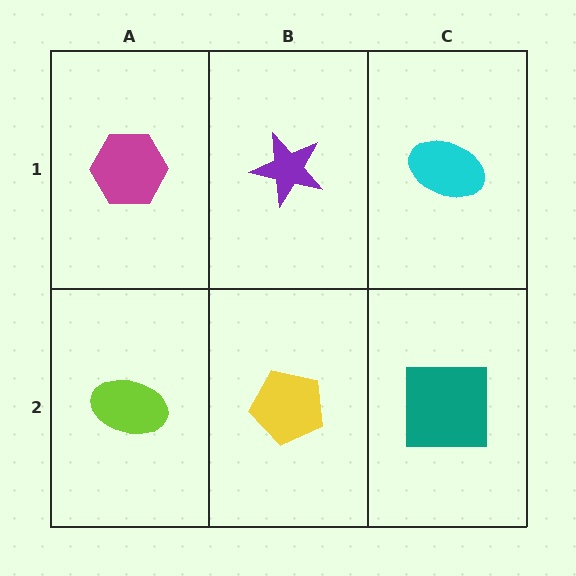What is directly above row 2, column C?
A cyan ellipse.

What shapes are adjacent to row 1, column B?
A yellow pentagon (row 2, column B), a magenta hexagon (row 1, column A), a cyan ellipse (row 1, column C).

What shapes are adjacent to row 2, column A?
A magenta hexagon (row 1, column A), a yellow pentagon (row 2, column B).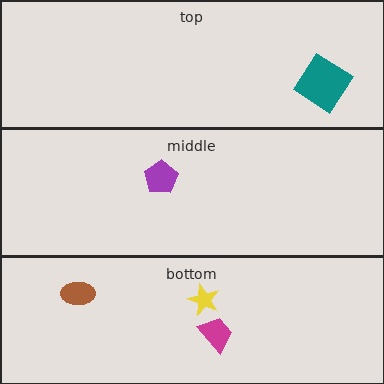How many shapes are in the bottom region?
3.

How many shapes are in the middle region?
1.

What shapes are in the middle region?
The purple pentagon.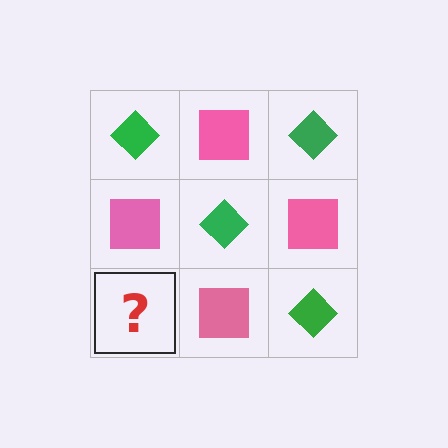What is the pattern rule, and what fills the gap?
The rule is that it alternates green diamond and pink square in a checkerboard pattern. The gap should be filled with a green diamond.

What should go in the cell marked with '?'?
The missing cell should contain a green diamond.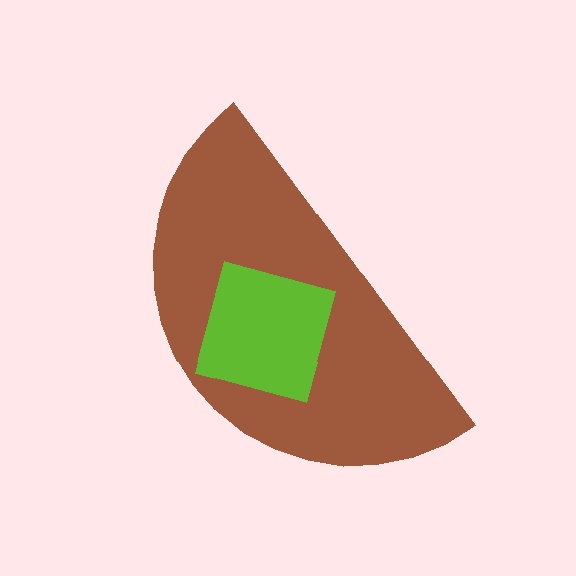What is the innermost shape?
The lime diamond.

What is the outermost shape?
The brown semicircle.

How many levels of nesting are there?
2.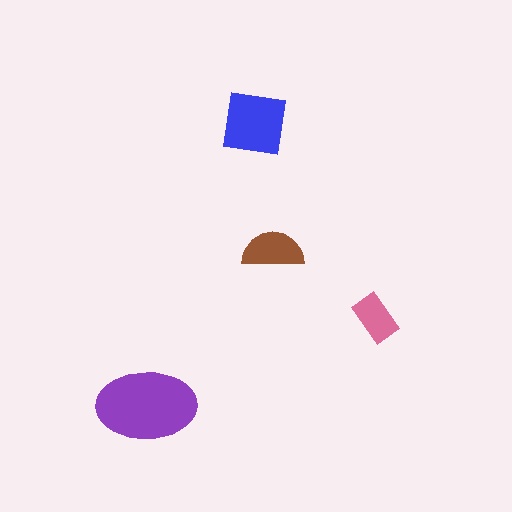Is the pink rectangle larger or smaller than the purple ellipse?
Smaller.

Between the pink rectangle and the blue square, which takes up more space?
The blue square.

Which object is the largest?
The purple ellipse.